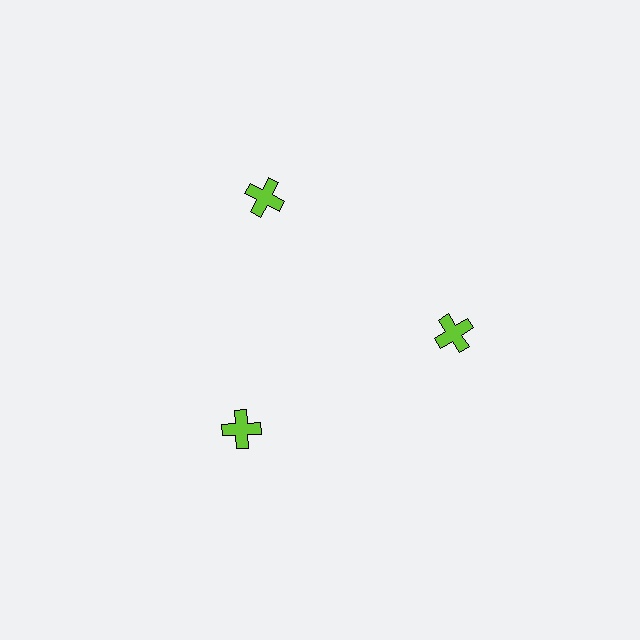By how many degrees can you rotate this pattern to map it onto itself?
The pattern maps onto itself every 120 degrees of rotation.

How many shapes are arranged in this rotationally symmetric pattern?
There are 3 shapes, arranged in 3 groups of 1.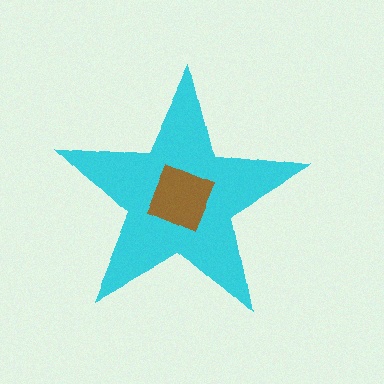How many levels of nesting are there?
2.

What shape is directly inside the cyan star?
The brown diamond.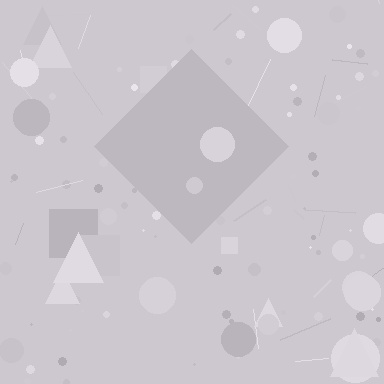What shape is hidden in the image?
A diamond is hidden in the image.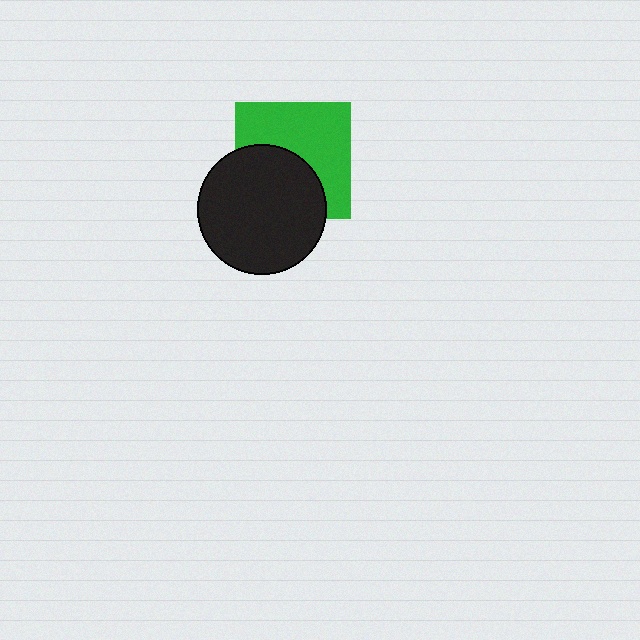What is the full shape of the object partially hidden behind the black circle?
The partially hidden object is a green square.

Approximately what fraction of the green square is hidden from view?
Roughly 44% of the green square is hidden behind the black circle.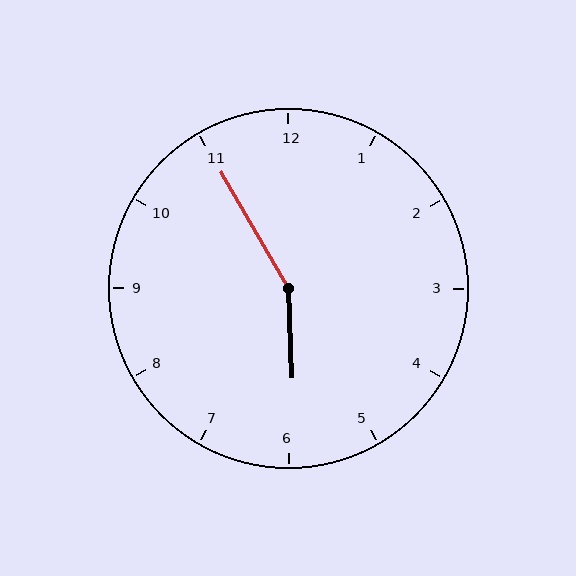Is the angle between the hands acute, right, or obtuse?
It is obtuse.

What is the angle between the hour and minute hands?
Approximately 152 degrees.